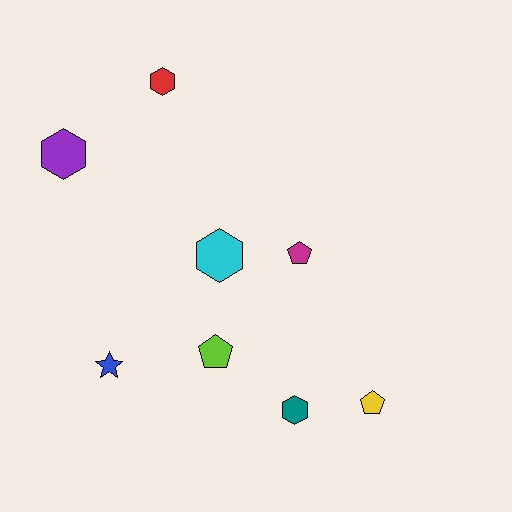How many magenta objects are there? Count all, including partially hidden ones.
There is 1 magenta object.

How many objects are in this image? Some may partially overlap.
There are 8 objects.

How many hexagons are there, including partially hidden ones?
There are 4 hexagons.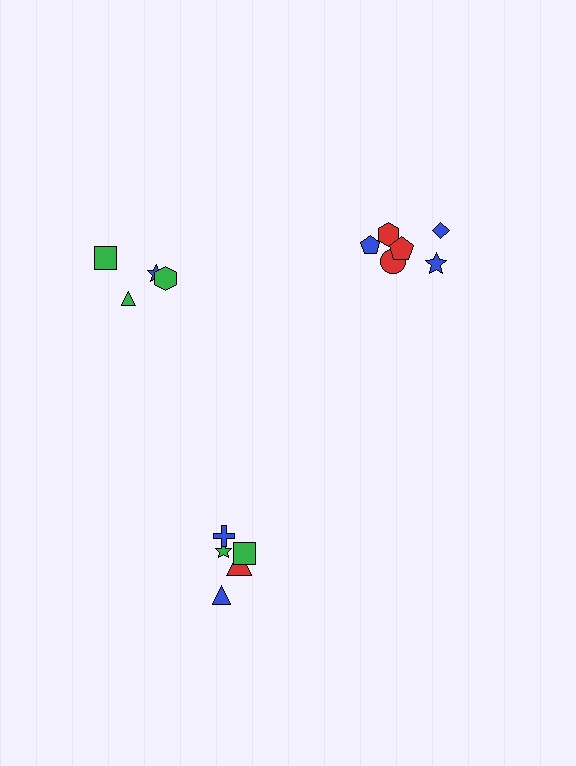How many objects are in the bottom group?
There are 5 objects.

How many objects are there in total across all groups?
There are 15 objects.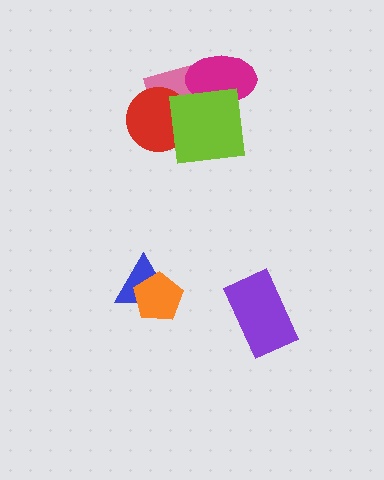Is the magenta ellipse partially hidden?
Yes, it is partially covered by another shape.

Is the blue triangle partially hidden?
Yes, it is partially covered by another shape.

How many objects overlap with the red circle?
2 objects overlap with the red circle.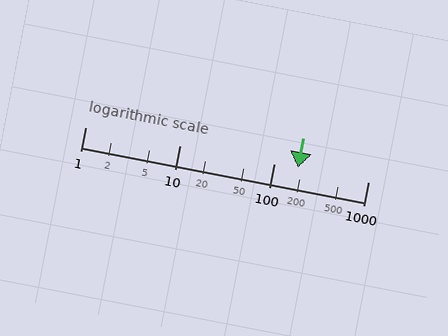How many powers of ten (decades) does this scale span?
The scale spans 3 decades, from 1 to 1000.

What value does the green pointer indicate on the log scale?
The pointer indicates approximately 180.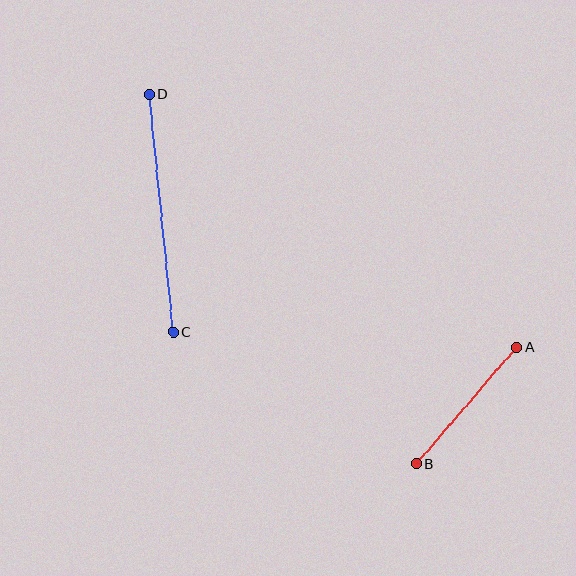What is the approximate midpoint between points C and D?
The midpoint is at approximately (161, 213) pixels.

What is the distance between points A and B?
The distance is approximately 154 pixels.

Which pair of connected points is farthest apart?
Points C and D are farthest apart.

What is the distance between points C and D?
The distance is approximately 239 pixels.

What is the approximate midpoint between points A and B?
The midpoint is at approximately (467, 405) pixels.